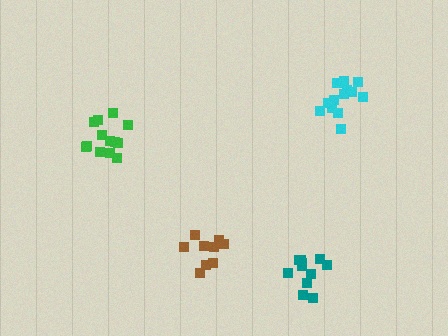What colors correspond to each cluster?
The clusters are colored: brown, cyan, teal, green.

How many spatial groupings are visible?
There are 4 spatial groupings.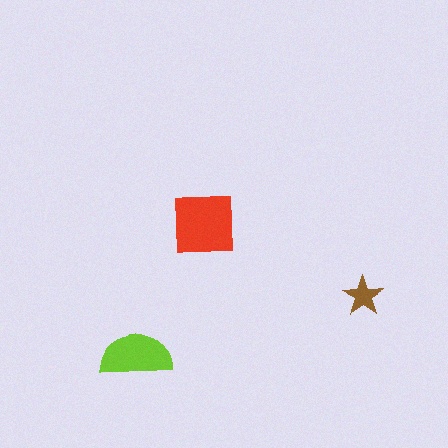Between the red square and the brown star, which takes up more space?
The red square.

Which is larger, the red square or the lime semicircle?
The red square.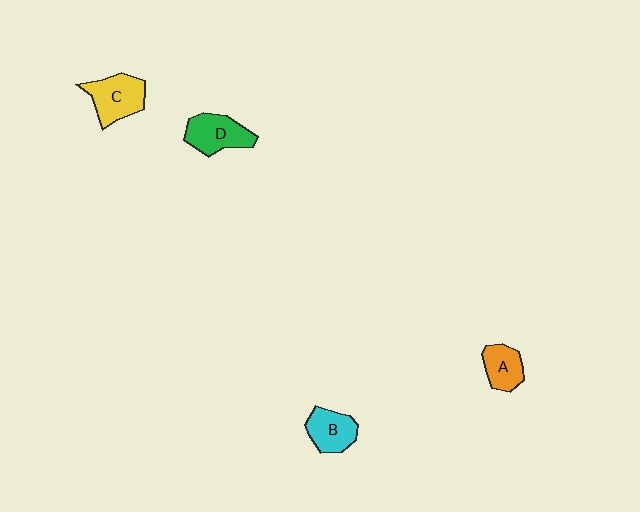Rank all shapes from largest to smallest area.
From largest to smallest: C (yellow), D (green), B (cyan), A (orange).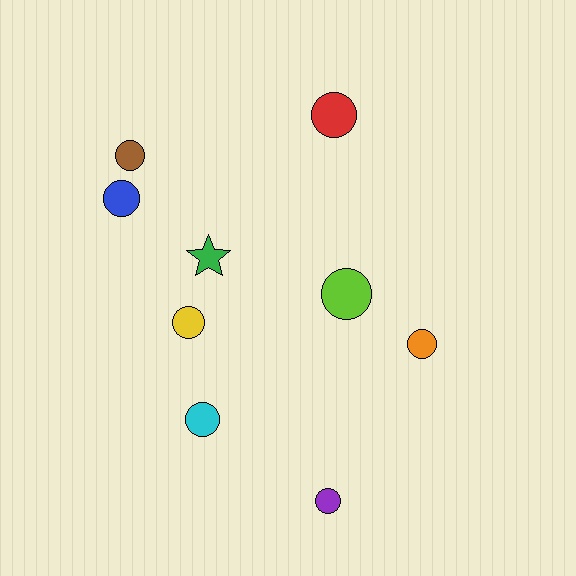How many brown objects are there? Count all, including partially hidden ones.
There is 1 brown object.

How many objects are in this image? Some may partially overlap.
There are 9 objects.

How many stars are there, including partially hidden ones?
There is 1 star.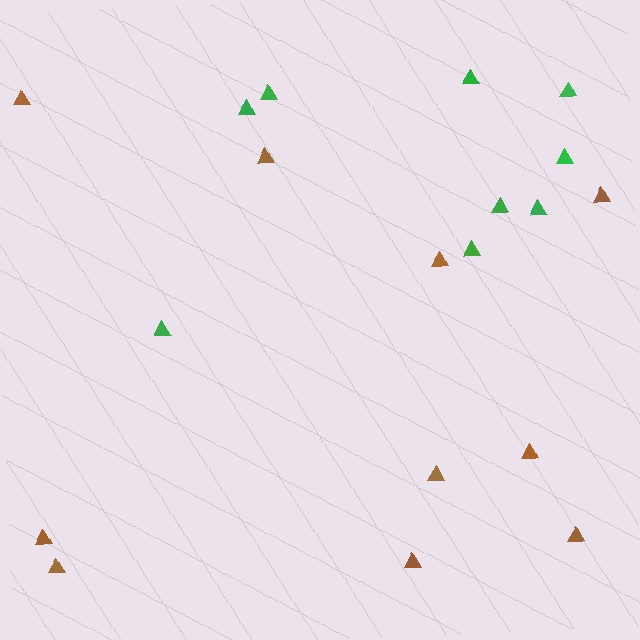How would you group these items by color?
There are 2 groups: one group of brown triangles (10) and one group of green triangles (9).